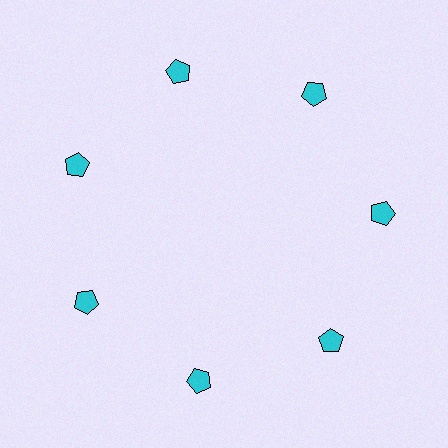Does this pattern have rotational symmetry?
Yes, this pattern has 7-fold rotational symmetry. It looks the same after rotating 51 degrees around the center.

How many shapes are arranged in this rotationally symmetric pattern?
There are 7 shapes, arranged in 7 groups of 1.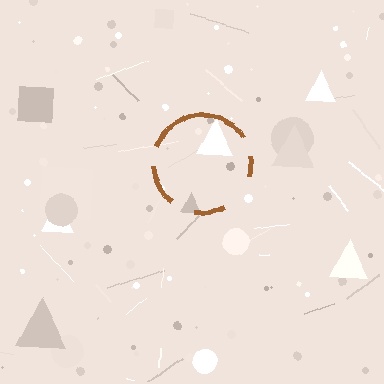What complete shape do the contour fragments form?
The contour fragments form a circle.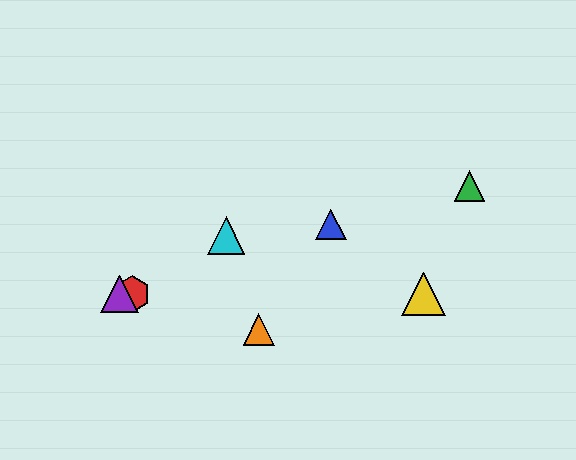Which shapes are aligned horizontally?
The red hexagon, the yellow triangle, the purple triangle are aligned horizontally.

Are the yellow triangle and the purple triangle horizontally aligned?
Yes, both are at y≈294.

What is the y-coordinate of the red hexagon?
The red hexagon is at y≈294.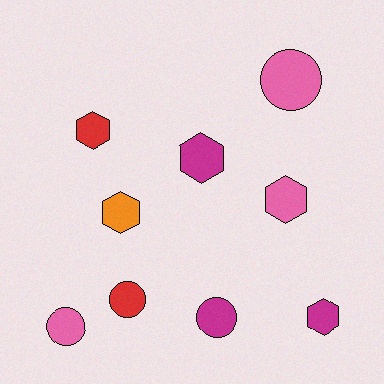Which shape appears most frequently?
Hexagon, with 5 objects.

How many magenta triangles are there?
There are no magenta triangles.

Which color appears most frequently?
Magenta, with 3 objects.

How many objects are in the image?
There are 9 objects.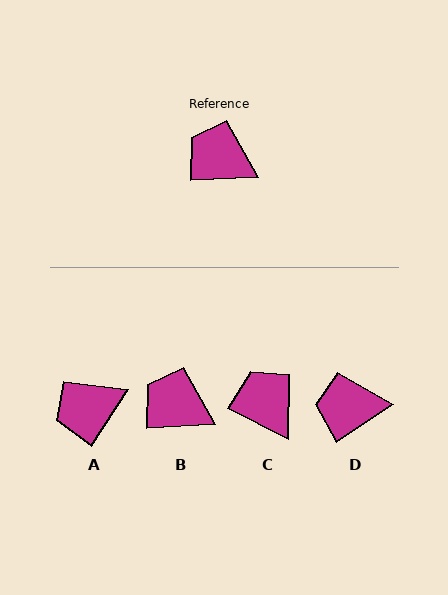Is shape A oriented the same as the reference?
No, it is off by about 54 degrees.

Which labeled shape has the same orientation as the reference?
B.